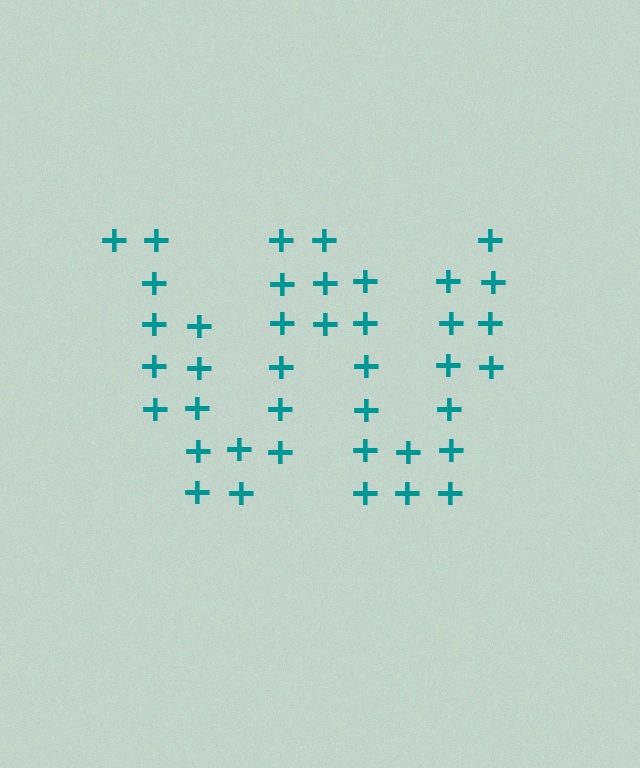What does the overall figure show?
The overall figure shows the letter W.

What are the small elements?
The small elements are plus signs.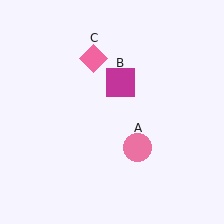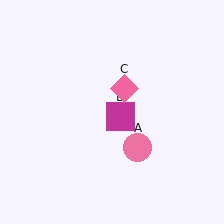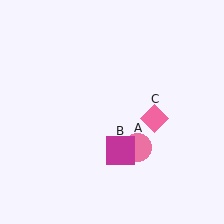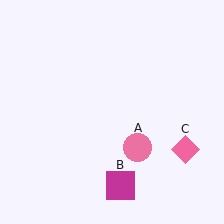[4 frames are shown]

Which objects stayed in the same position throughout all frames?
Pink circle (object A) remained stationary.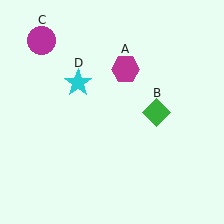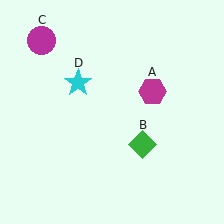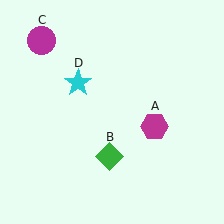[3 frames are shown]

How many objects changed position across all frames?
2 objects changed position: magenta hexagon (object A), green diamond (object B).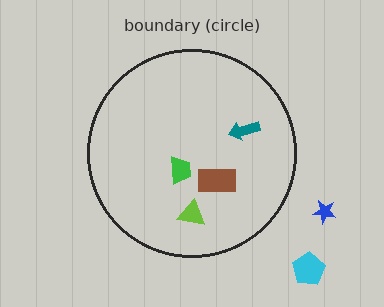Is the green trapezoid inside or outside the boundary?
Inside.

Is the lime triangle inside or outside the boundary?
Inside.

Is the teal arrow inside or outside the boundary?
Inside.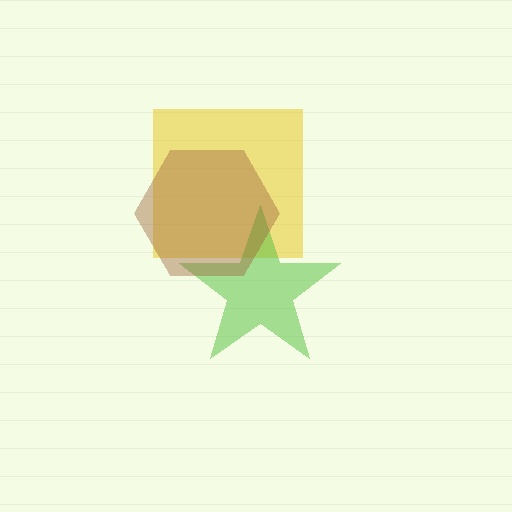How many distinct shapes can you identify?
There are 3 distinct shapes: a yellow square, a lime star, a brown hexagon.